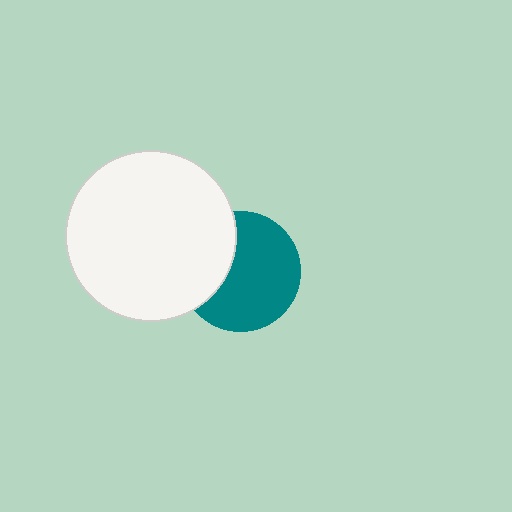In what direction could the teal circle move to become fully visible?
The teal circle could move right. That would shift it out from behind the white circle entirely.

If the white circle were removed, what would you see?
You would see the complete teal circle.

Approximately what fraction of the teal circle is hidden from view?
Roughly 33% of the teal circle is hidden behind the white circle.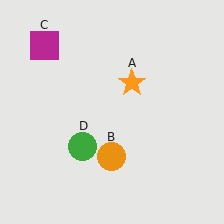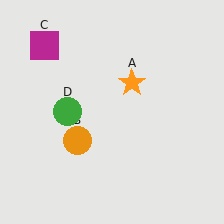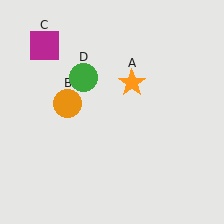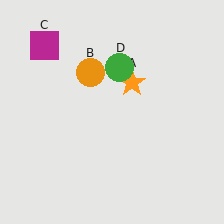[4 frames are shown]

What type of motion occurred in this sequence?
The orange circle (object B), green circle (object D) rotated clockwise around the center of the scene.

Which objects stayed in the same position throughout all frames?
Orange star (object A) and magenta square (object C) remained stationary.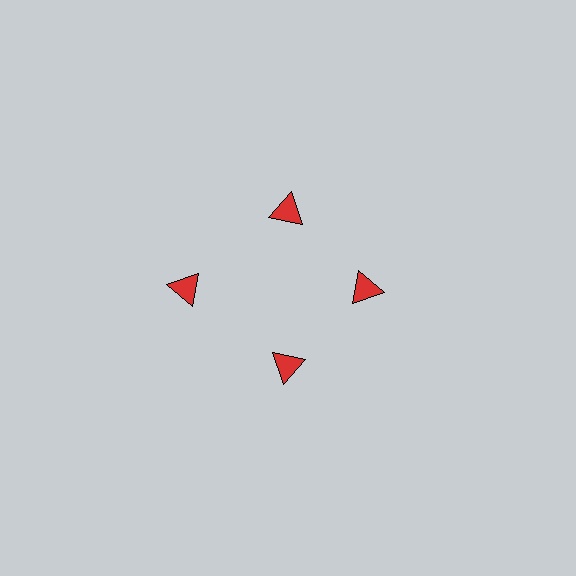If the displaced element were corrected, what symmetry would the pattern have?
It would have 4-fold rotational symmetry — the pattern would map onto itself every 90 degrees.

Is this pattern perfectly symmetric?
No. The 4 red triangles are arranged in a ring, but one element near the 9 o'clock position is pushed outward from the center, breaking the 4-fold rotational symmetry.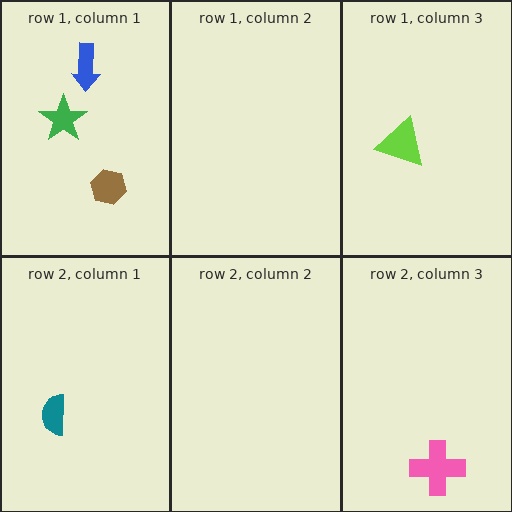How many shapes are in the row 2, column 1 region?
1.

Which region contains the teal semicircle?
The row 2, column 1 region.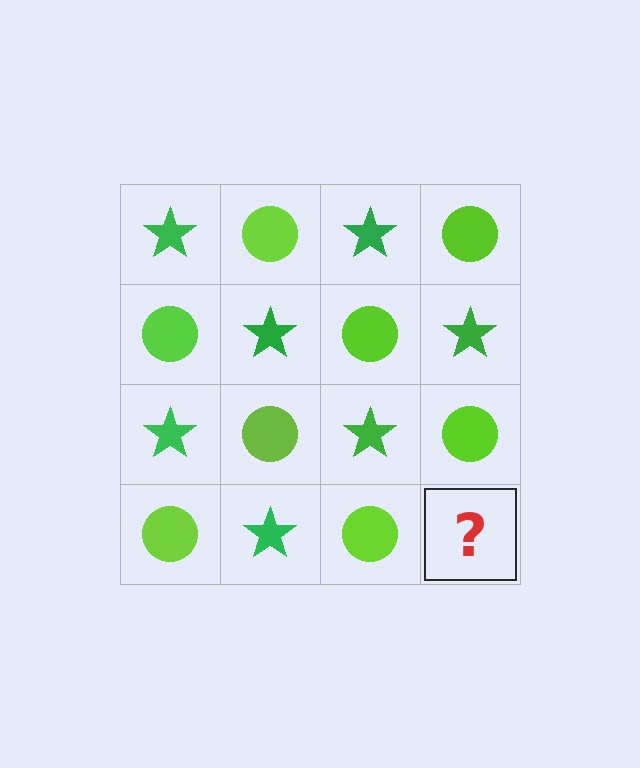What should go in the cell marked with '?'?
The missing cell should contain a green star.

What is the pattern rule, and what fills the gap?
The rule is that it alternates green star and lime circle in a checkerboard pattern. The gap should be filled with a green star.